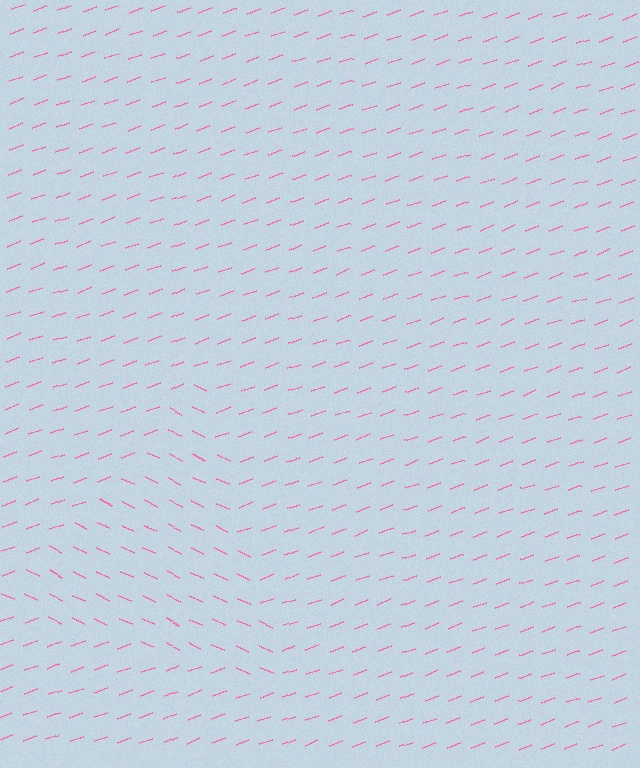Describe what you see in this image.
The image is filled with small pink line segments. A triangle region in the image has lines oriented differently from the surrounding lines, creating a visible texture boundary.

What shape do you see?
I see a triangle.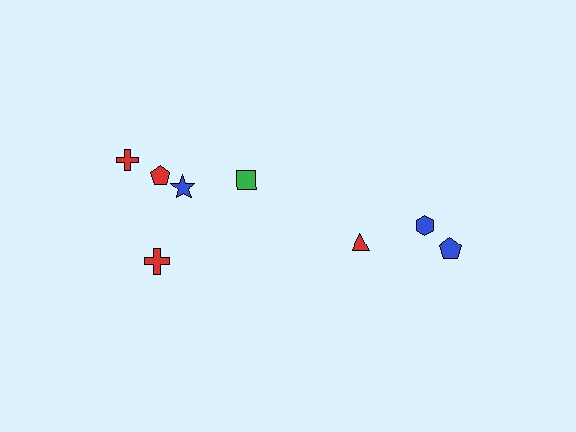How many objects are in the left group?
There are 5 objects.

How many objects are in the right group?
There are 3 objects.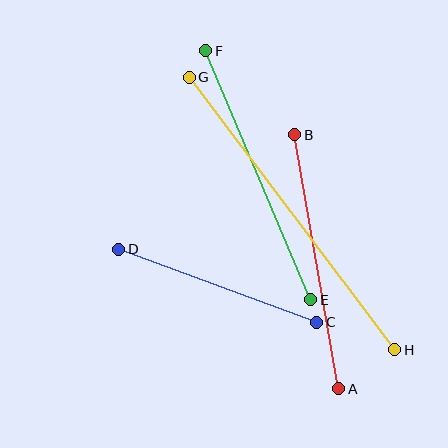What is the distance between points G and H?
The distance is approximately 341 pixels.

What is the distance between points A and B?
The distance is approximately 258 pixels.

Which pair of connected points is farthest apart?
Points G and H are farthest apart.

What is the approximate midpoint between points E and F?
The midpoint is at approximately (258, 175) pixels.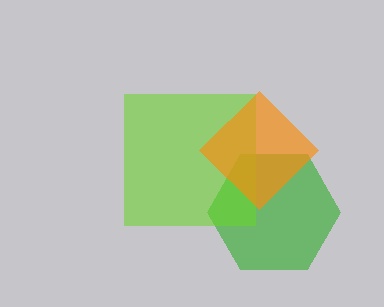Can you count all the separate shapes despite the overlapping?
Yes, there are 3 separate shapes.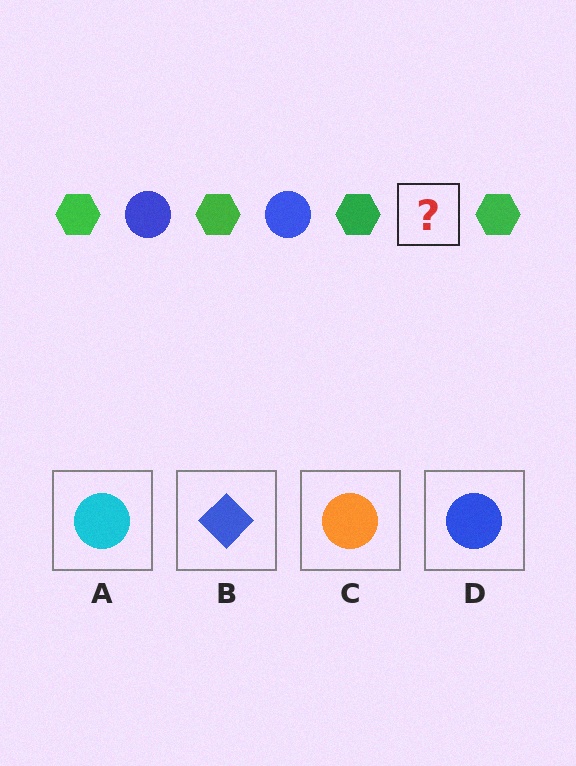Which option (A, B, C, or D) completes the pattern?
D.